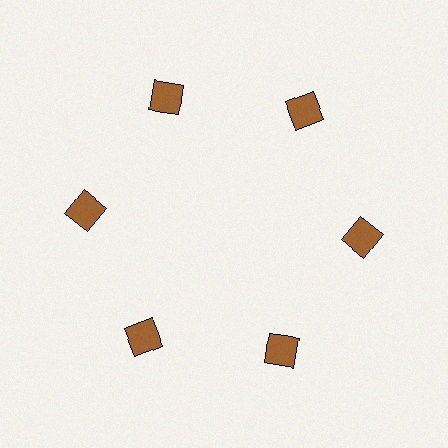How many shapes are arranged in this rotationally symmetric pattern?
There are 6 shapes, arranged in 6 groups of 1.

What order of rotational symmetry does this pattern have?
This pattern has 6-fold rotational symmetry.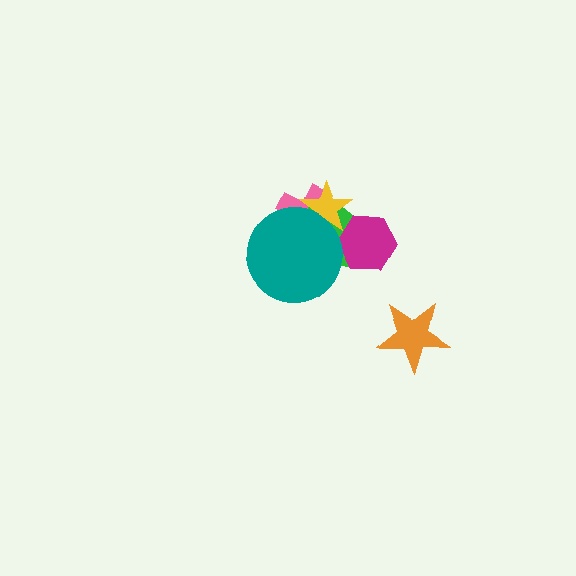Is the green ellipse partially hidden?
Yes, it is partially covered by another shape.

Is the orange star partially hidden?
No, no other shape covers it.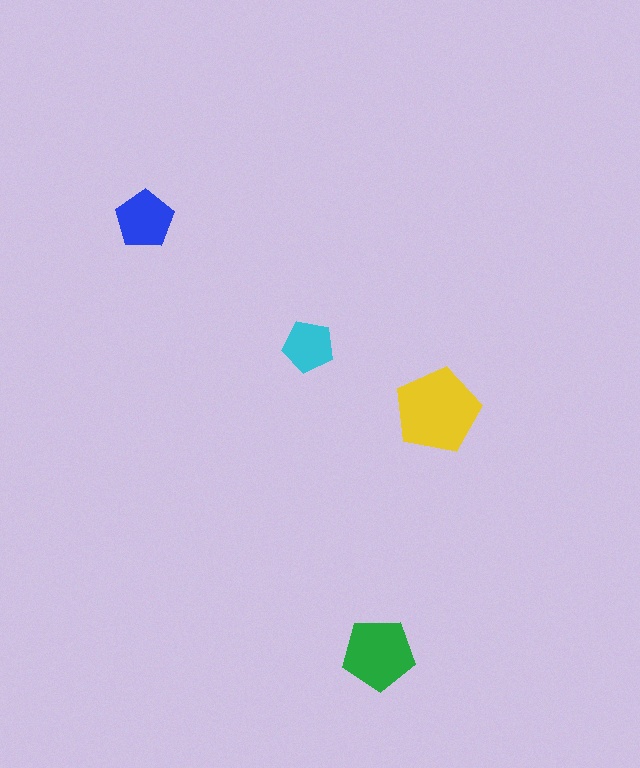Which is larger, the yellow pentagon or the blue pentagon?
The yellow one.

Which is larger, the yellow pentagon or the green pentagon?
The yellow one.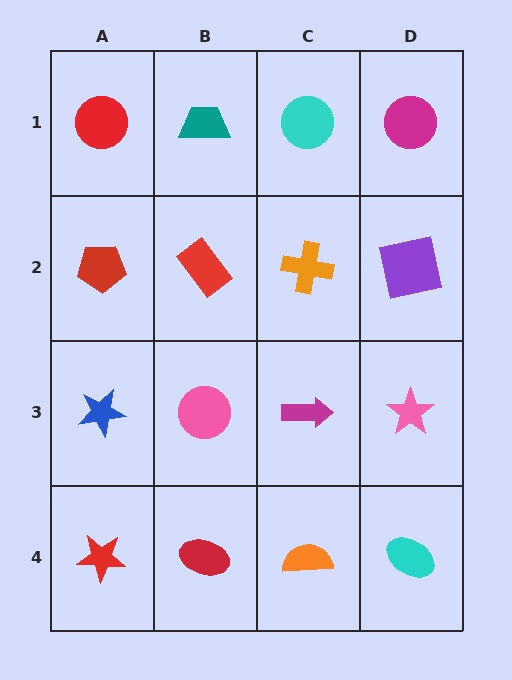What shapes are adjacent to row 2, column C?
A cyan circle (row 1, column C), a magenta arrow (row 3, column C), a red rectangle (row 2, column B), a purple square (row 2, column D).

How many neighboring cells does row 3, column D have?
3.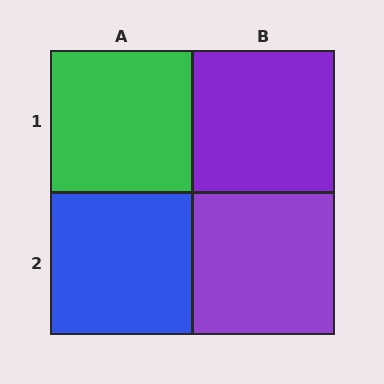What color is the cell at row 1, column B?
Purple.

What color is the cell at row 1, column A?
Green.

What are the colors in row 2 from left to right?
Blue, purple.